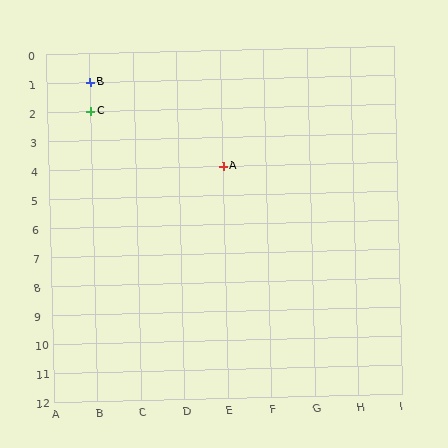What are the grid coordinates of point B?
Point B is at grid coordinates (B, 1).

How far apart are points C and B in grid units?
Points C and B are 1 row apart.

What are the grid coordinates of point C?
Point C is at grid coordinates (B, 2).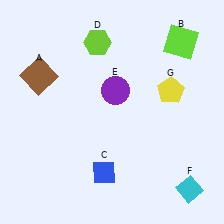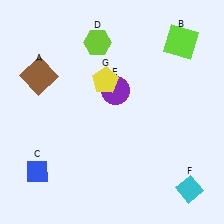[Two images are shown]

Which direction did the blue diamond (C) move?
The blue diamond (C) moved left.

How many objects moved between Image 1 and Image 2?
2 objects moved between the two images.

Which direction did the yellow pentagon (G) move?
The yellow pentagon (G) moved left.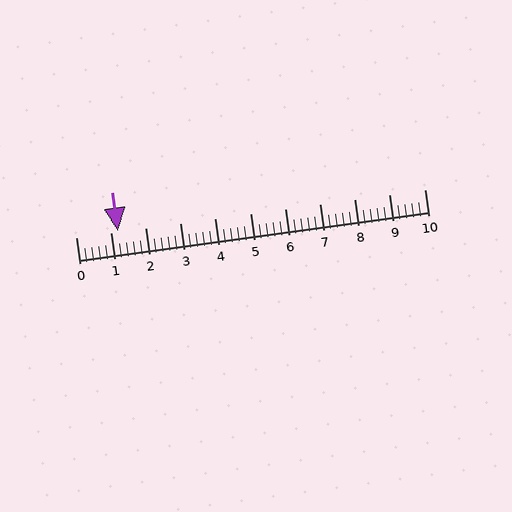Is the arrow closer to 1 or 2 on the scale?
The arrow is closer to 1.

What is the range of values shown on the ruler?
The ruler shows values from 0 to 10.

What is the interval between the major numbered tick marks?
The major tick marks are spaced 1 units apart.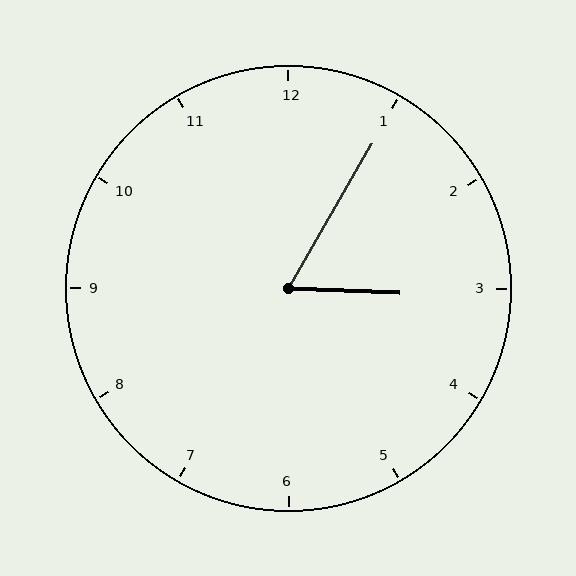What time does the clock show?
3:05.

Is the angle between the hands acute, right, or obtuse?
It is acute.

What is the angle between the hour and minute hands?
Approximately 62 degrees.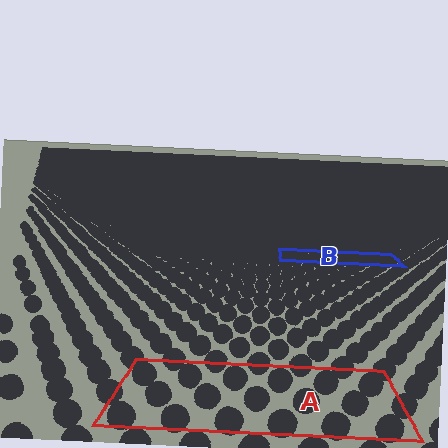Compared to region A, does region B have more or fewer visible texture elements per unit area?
Region B has more texture elements per unit area — they are packed more densely because it is farther away.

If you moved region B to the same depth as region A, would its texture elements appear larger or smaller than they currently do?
They would appear larger. At a closer depth, the same texture elements are projected at a bigger on-screen size.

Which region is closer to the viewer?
Region A is closer. The texture elements there are larger and more spread out.